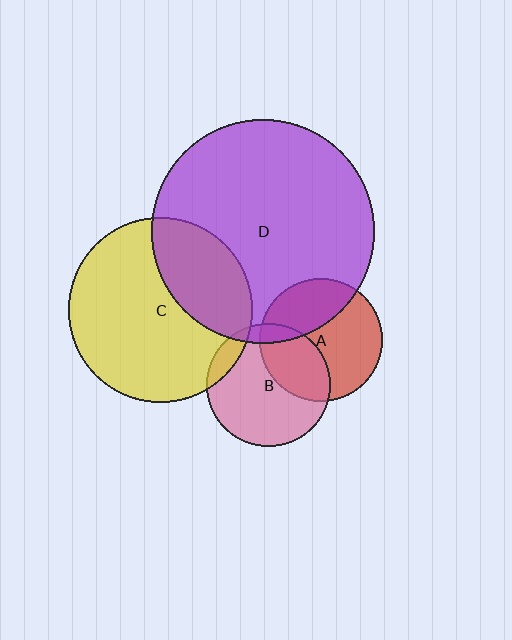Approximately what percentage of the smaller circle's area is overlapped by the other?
Approximately 10%.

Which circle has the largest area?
Circle D (purple).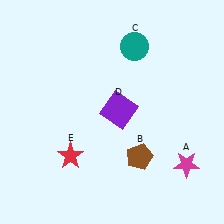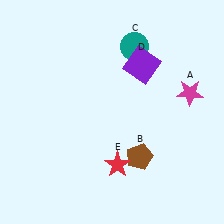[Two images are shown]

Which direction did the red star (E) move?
The red star (E) moved right.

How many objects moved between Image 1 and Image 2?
3 objects moved between the two images.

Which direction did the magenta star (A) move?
The magenta star (A) moved up.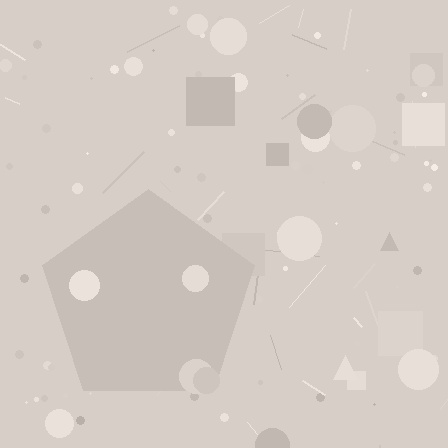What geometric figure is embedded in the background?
A pentagon is embedded in the background.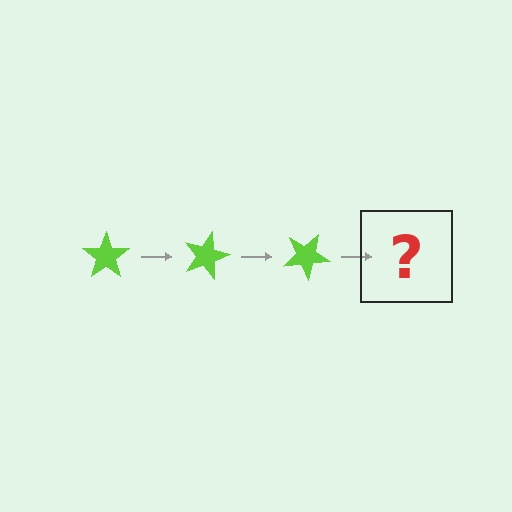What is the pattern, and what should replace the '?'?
The pattern is that the star rotates 15 degrees each step. The '?' should be a lime star rotated 45 degrees.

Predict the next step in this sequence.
The next step is a lime star rotated 45 degrees.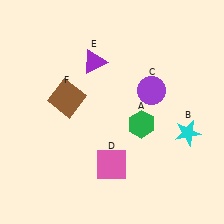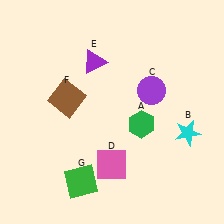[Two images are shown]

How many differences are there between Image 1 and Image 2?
There is 1 difference between the two images.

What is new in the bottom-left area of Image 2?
A green square (G) was added in the bottom-left area of Image 2.